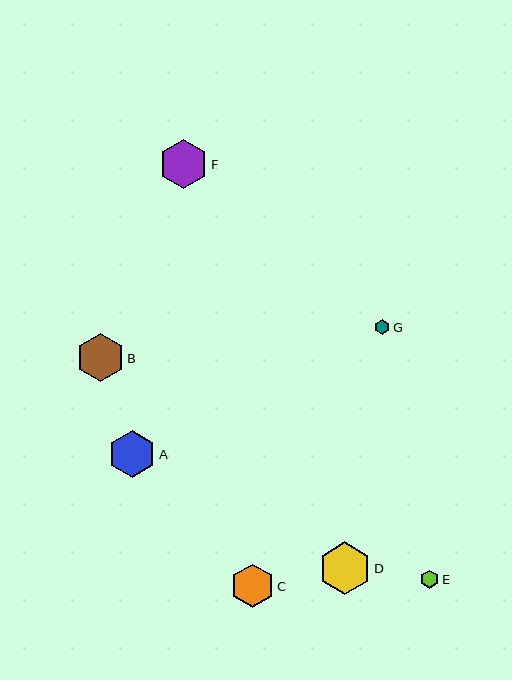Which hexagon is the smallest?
Hexagon G is the smallest with a size of approximately 15 pixels.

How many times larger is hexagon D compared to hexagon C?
Hexagon D is approximately 1.2 times the size of hexagon C.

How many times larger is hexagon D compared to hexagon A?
Hexagon D is approximately 1.1 times the size of hexagon A.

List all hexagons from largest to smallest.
From largest to smallest: D, F, B, A, C, E, G.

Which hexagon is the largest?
Hexagon D is the largest with a size of approximately 53 pixels.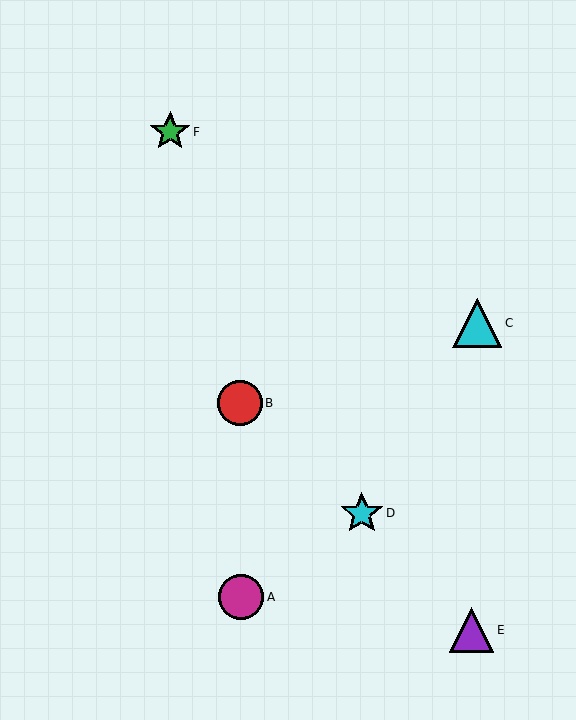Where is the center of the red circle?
The center of the red circle is at (240, 403).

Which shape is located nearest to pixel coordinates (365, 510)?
The cyan star (labeled D) at (362, 513) is nearest to that location.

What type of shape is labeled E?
Shape E is a purple triangle.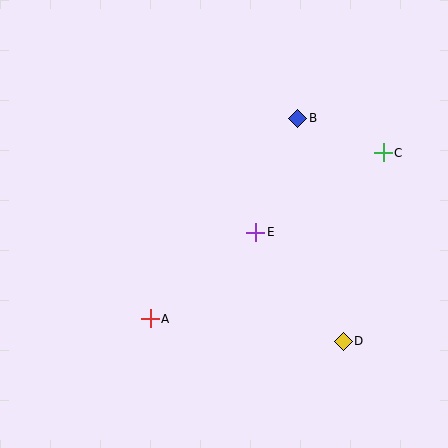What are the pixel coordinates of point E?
Point E is at (256, 232).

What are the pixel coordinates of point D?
Point D is at (343, 341).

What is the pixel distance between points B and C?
The distance between B and C is 92 pixels.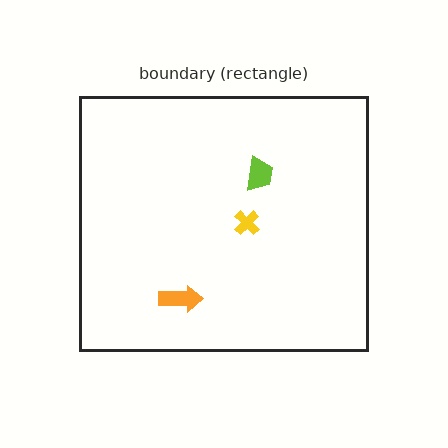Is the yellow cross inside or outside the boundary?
Inside.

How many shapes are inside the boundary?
3 inside, 0 outside.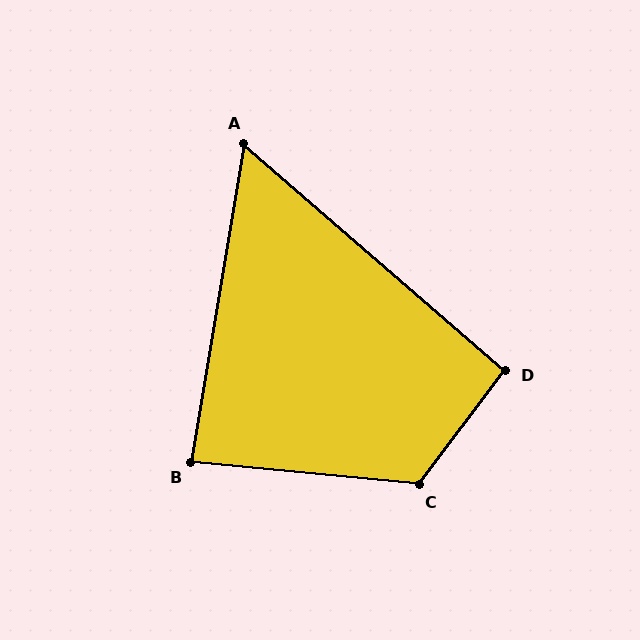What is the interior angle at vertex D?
Approximately 94 degrees (approximately right).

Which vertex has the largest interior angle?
C, at approximately 121 degrees.